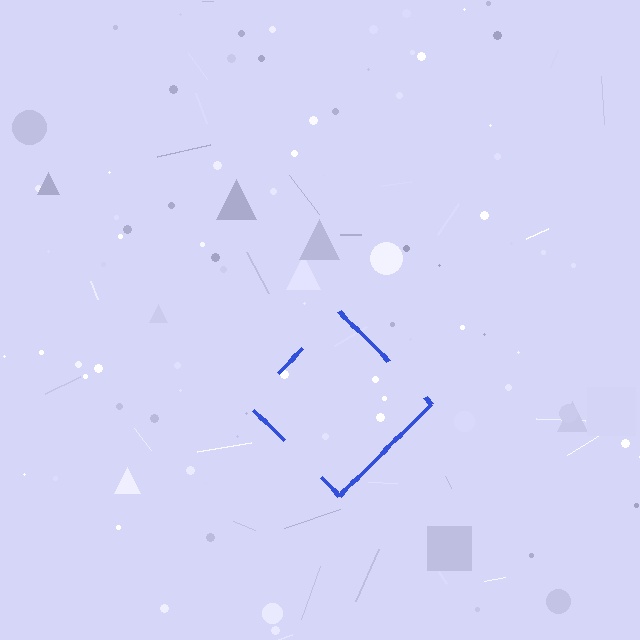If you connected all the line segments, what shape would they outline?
They would outline a diamond.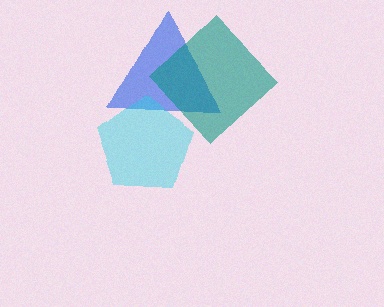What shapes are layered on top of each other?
The layered shapes are: a blue triangle, a teal diamond, a cyan pentagon.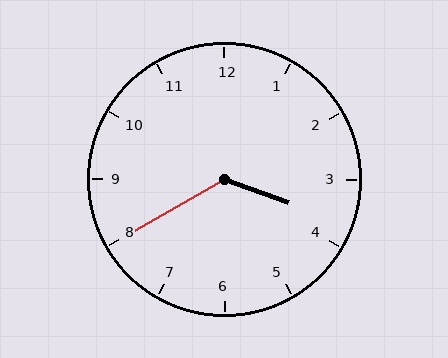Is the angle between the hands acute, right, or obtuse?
It is obtuse.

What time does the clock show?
3:40.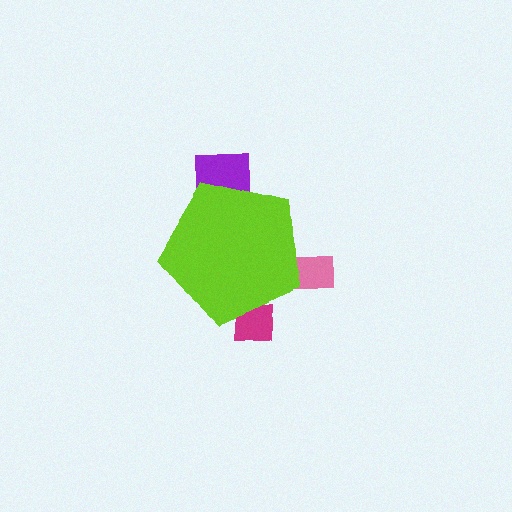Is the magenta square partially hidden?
Yes, the magenta square is partially hidden behind the lime pentagon.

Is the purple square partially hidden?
Yes, the purple square is partially hidden behind the lime pentagon.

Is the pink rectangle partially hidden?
Yes, the pink rectangle is partially hidden behind the lime pentagon.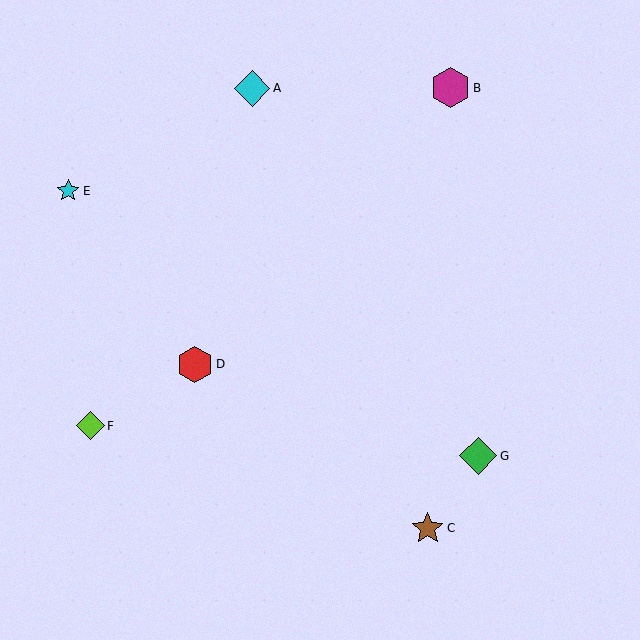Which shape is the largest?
The magenta hexagon (labeled B) is the largest.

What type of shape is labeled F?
Shape F is a lime diamond.